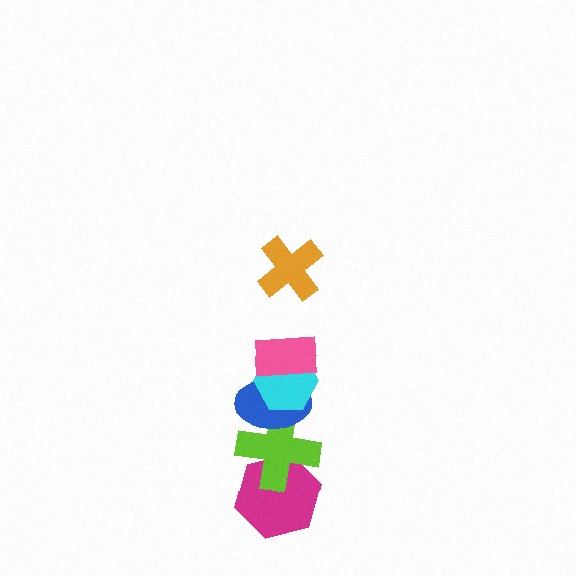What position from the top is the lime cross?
The lime cross is 5th from the top.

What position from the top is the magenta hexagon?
The magenta hexagon is 6th from the top.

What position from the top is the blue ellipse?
The blue ellipse is 4th from the top.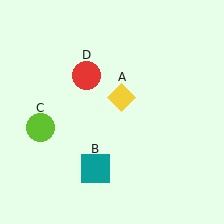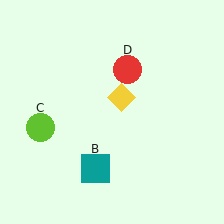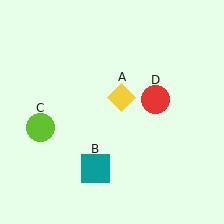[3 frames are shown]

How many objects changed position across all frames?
1 object changed position: red circle (object D).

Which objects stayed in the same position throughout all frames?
Yellow diamond (object A) and teal square (object B) and lime circle (object C) remained stationary.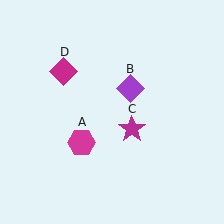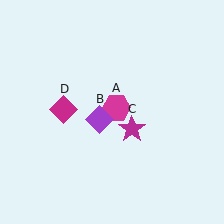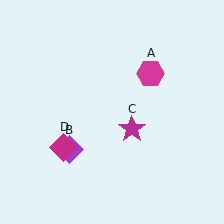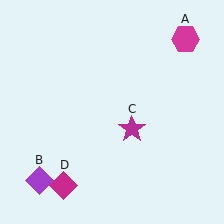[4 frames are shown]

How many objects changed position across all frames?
3 objects changed position: magenta hexagon (object A), purple diamond (object B), magenta diamond (object D).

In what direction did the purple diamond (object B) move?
The purple diamond (object B) moved down and to the left.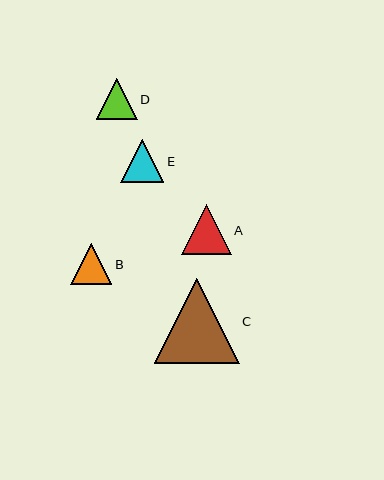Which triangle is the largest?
Triangle C is the largest with a size of approximately 85 pixels.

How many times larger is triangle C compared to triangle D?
Triangle C is approximately 2.1 times the size of triangle D.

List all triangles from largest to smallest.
From largest to smallest: C, A, E, B, D.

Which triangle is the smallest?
Triangle D is the smallest with a size of approximately 41 pixels.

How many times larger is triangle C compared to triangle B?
Triangle C is approximately 2.1 times the size of triangle B.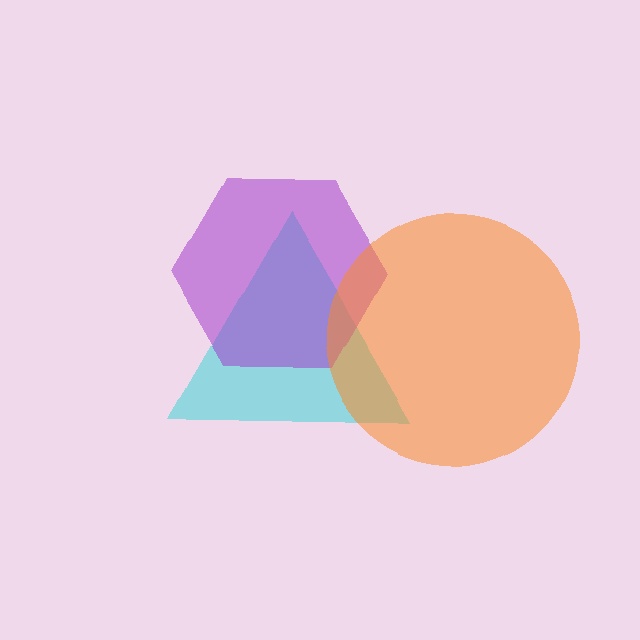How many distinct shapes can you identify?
There are 3 distinct shapes: a cyan triangle, a purple hexagon, an orange circle.